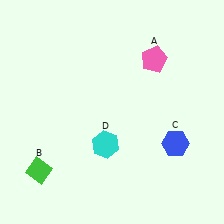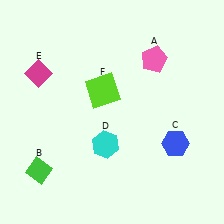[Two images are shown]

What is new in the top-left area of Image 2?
A magenta diamond (E) was added in the top-left area of Image 2.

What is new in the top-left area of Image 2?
A lime square (F) was added in the top-left area of Image 2.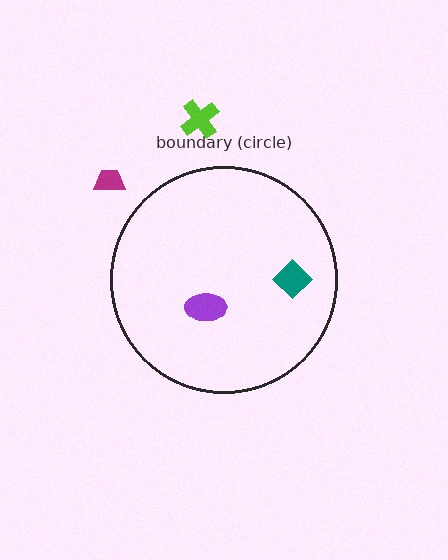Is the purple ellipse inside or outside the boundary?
Inside.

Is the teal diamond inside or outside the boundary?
Inside.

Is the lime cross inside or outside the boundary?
Outside.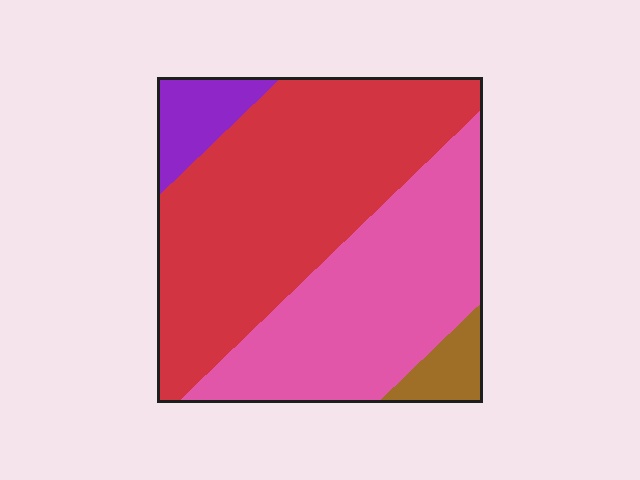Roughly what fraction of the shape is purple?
Purple covers around 5% of the shape.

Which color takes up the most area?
Red, at roughly 50%.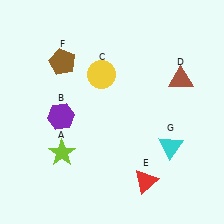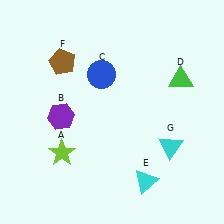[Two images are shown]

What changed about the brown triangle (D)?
In Image 1, D is brown. In Image 2, it changed to green.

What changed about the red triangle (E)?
In Image 1, E is red. In Image 2, it changed to cyan.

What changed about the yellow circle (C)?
In Image 1, C is yellow. In Image 2, it changed to blue.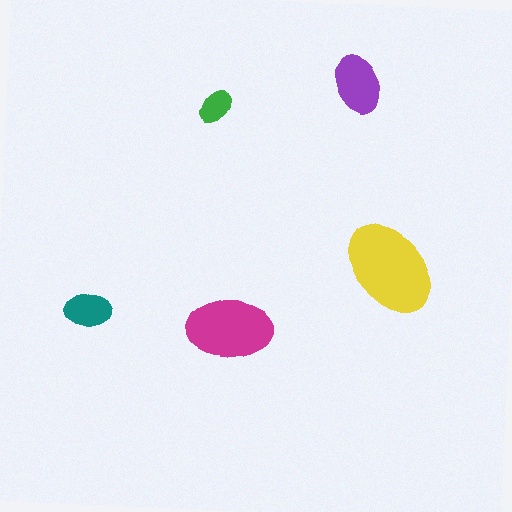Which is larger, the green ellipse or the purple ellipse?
The purple one.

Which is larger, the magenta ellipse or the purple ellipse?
The magenta one.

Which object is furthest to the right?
The yellow ellipse is rightmost.